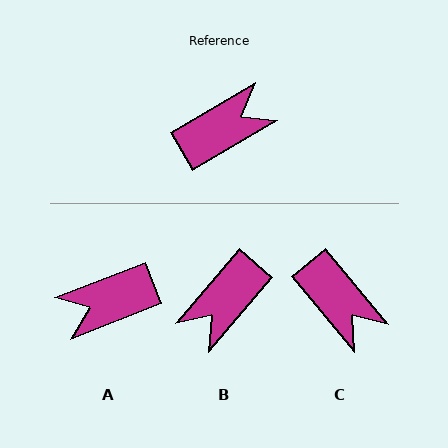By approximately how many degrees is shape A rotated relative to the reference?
Approximately 171 degrees counter-clockwise.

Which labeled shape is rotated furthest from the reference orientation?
A, about 171 degrees away.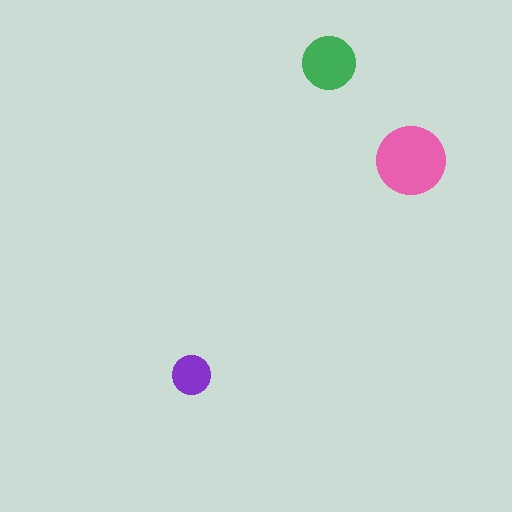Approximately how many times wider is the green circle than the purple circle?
About 1.5 times wider.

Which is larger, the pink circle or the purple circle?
The pink one.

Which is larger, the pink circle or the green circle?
The pink one.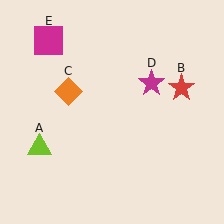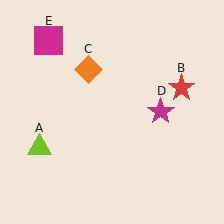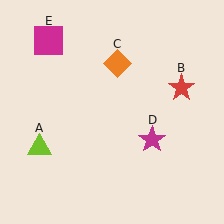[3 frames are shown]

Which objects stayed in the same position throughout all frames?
Lime triangle (object A) and red star (object B) and magenta square (object E) remained stationary.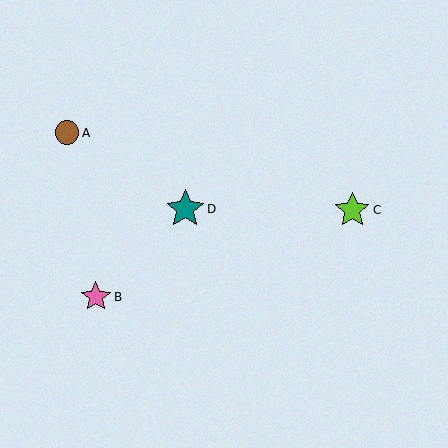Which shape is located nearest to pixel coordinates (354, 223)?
The lime star (labeled C) at (352, 210) is nearest to that location.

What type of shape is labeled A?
Shape A is a brown circle.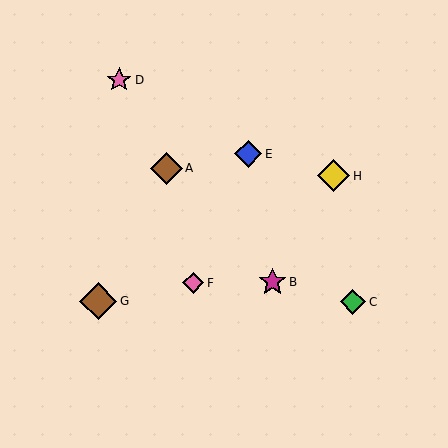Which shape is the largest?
The brown diamond (labeled G) is the largest.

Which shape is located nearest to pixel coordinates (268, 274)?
The magenta star (labeled B) at (272, 282) is nearest to that location.